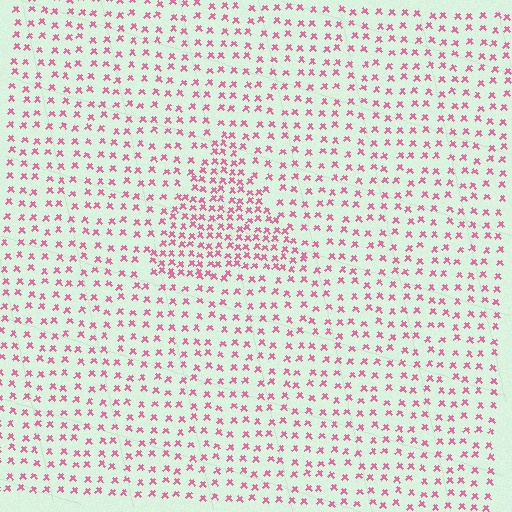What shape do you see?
I see a triangle.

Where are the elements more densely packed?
The elements are more densely packed inside the triangle boundary.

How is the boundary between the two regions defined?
The boundary is defined by a change in element density (approximately 1.9x ratio). All elements are the same color, size, and shape.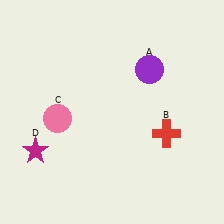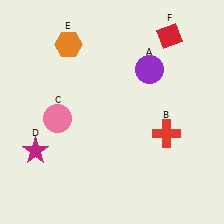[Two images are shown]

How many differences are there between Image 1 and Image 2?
There are 2 differences between the two images.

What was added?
An orange hexagon (E), a red diamond (F) were added in Image 2.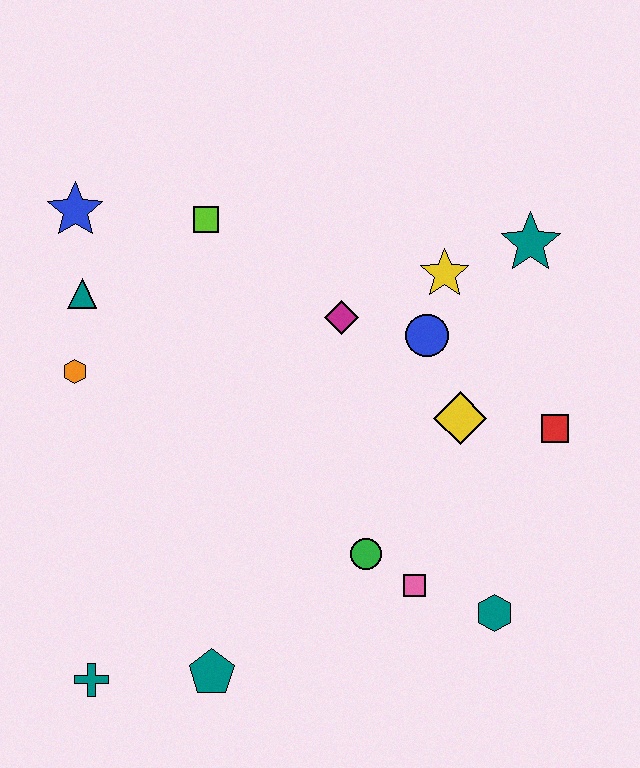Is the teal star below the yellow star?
No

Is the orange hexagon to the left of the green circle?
Yes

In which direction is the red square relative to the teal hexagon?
The red square is above the teal hexagon.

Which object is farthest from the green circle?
The blue star is farthest from the green circle.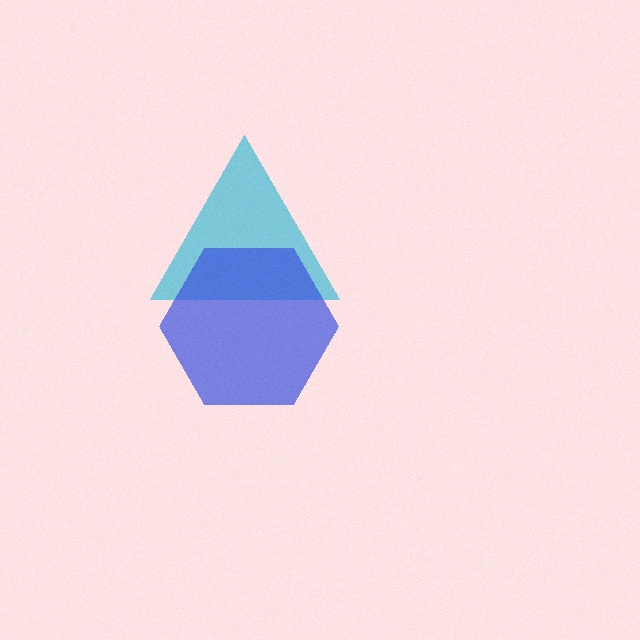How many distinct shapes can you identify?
There are 2 distinct shapes: a cyan triangle, a blue hexagon.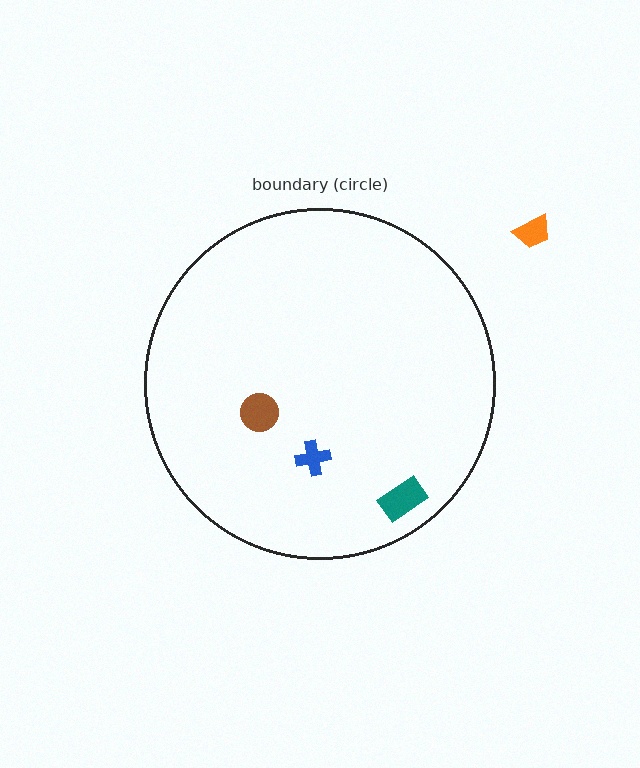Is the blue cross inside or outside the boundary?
Inside.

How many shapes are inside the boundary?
3 inside, 1 outside.